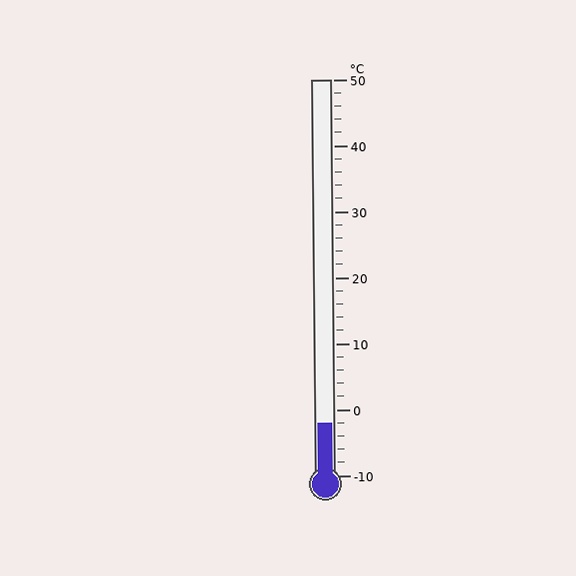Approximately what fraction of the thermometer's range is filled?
The thermometer is filled to approximately 15% of its range.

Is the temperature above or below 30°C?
The temperature is below 30°C.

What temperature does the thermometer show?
The thermometer shows approximately -2°C.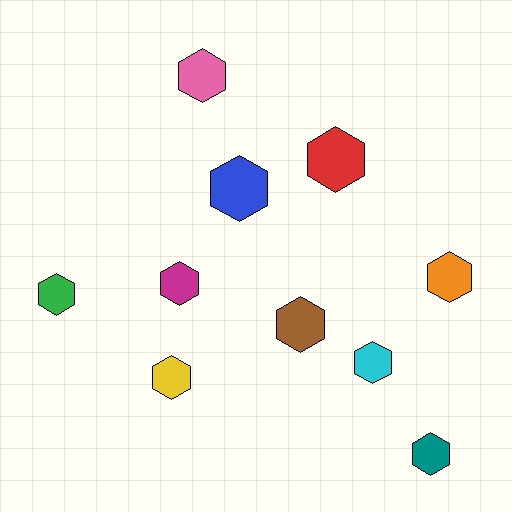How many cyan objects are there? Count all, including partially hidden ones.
There is 1 cyan object.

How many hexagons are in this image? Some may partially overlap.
There are 10 hexagons.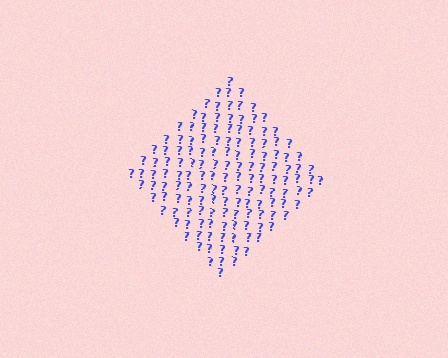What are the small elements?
The small elements are question marks.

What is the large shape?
The large shape is a diamond.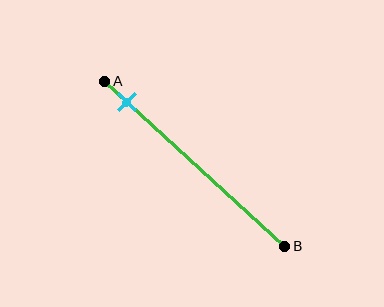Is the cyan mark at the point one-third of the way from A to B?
No, the mark is at about 15% from A, not at the 33% one-third point.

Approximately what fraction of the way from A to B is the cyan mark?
The cyan mark is approximately 15% of the way from A to B.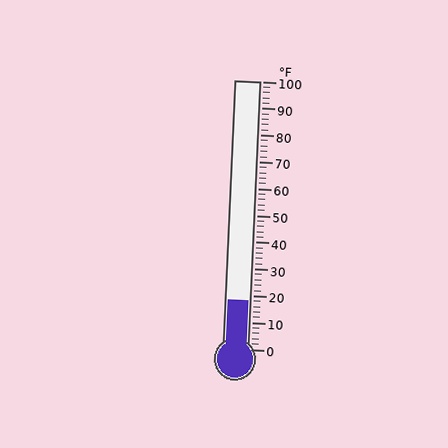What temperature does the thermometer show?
The thermometer shows approximately 18°F.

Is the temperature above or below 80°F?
The temperature is below 80°F.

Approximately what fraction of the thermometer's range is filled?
The thermometer is filled to approximately 20% of its range.